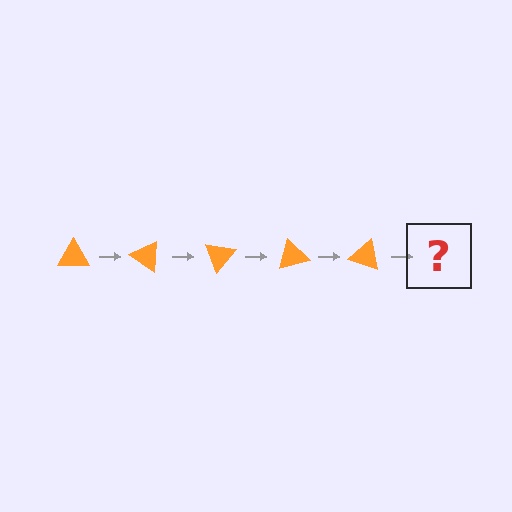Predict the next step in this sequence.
The next step is an orange triangle rotated 175 degrees.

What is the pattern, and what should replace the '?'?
The pattern is that the triangle rotates 35 degrees each step. The '?' should be an orange triangle rotated 175 degrees.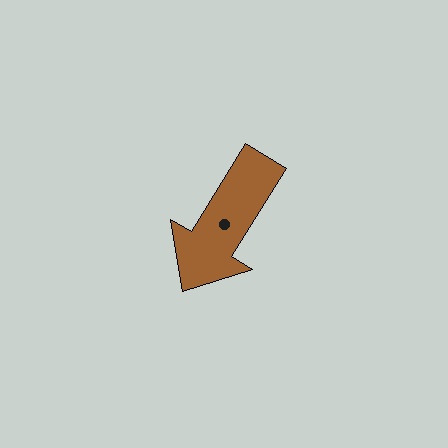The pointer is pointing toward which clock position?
Roughly 7 o'clock.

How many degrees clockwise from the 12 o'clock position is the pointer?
Approximately 212 degrees.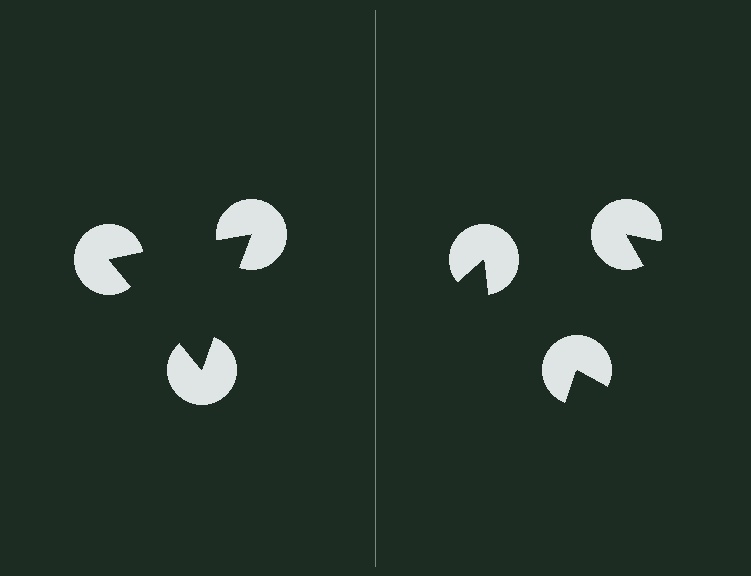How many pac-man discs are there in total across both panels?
6 — 3 on each side.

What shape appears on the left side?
An illusory triangle.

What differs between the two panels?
The pac-man discs are positioned identically on both sides; only the wedge orientations differ. On the left they align to a triangle; on the right they are misaligned.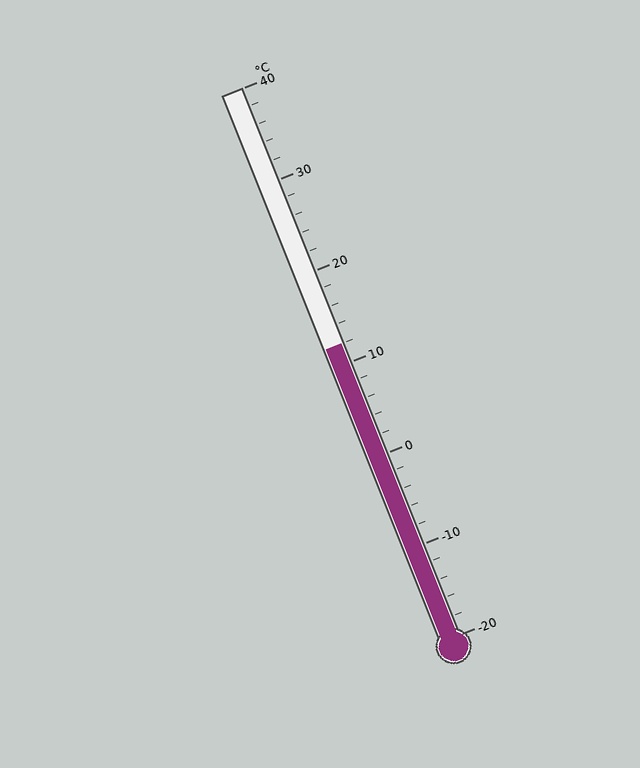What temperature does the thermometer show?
The thermometer shows approximately 12°C.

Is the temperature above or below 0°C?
The temperature is above 0°C.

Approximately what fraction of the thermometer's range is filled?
The thermometer is filled to approximately 55% of its range.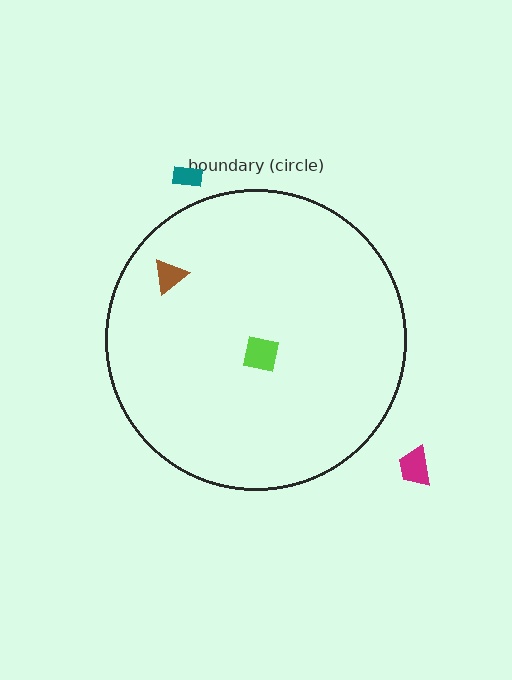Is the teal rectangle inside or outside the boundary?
Outside.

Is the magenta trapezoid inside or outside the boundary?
Outside.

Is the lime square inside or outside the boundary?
Inside.